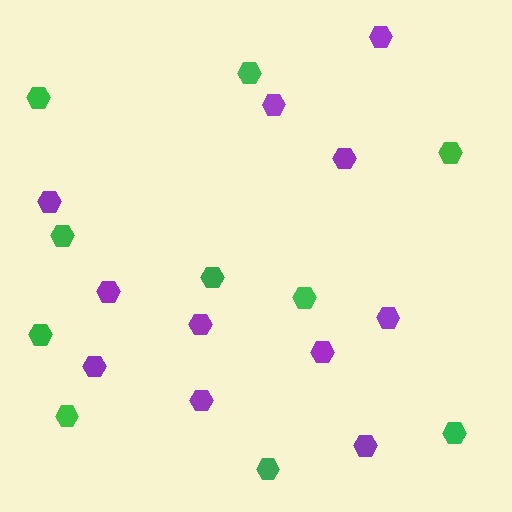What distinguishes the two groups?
There are 2 groups: one group of green hexagons (10) and one group of purple hexagons (11).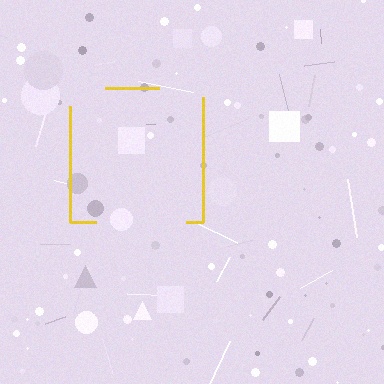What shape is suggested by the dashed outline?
The dashed outline suggests a square.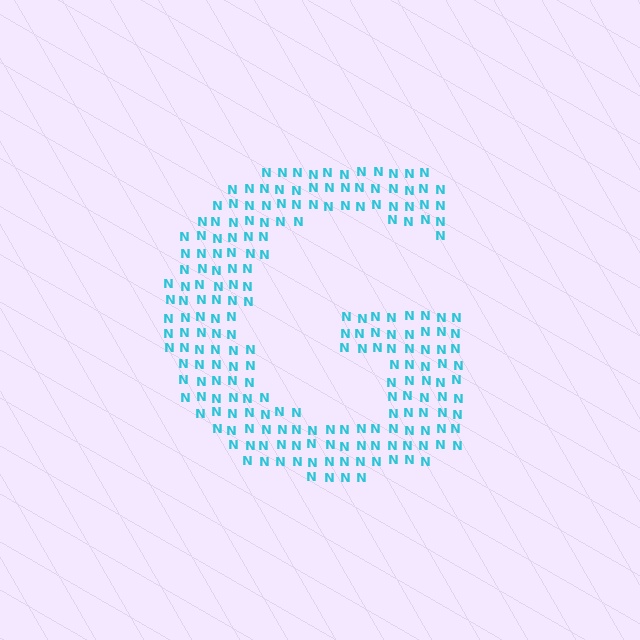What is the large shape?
The large shape is the letter G.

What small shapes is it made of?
It is made of small letter N's.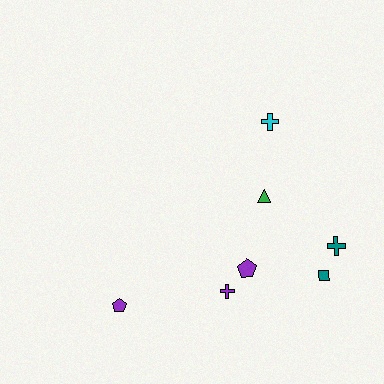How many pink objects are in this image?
There are no pink objects.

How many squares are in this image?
There is 1 square.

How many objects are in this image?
There are 7 objects.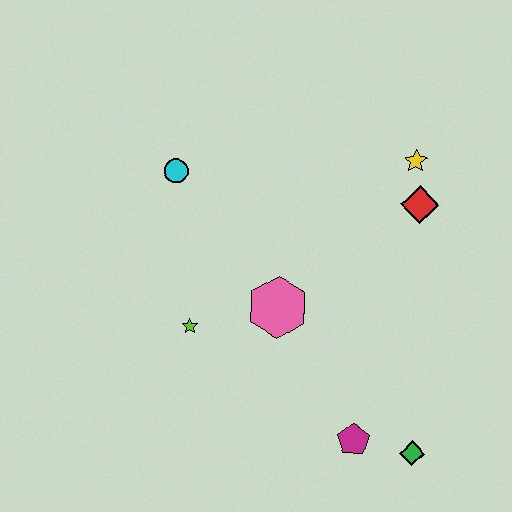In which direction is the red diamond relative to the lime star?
The red diamond is to the right of the lime star.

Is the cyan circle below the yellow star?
Yes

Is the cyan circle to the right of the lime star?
No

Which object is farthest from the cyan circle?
The green diamond is farthest from the cyan circle.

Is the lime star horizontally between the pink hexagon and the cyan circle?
Yes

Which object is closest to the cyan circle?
The lime star is closest to the cyan circle.